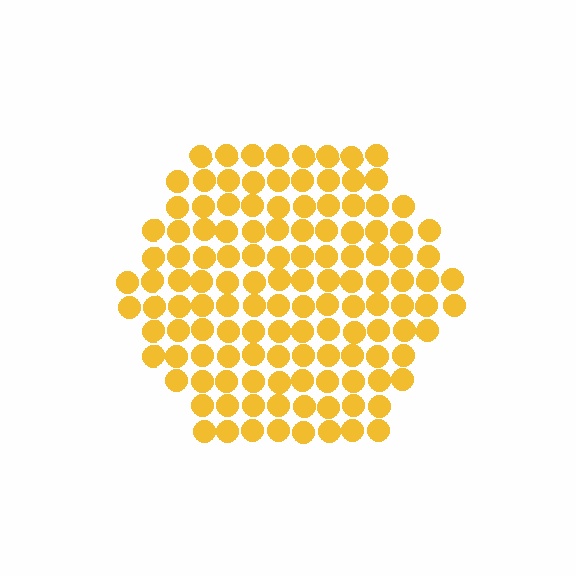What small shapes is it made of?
It is made of small circles.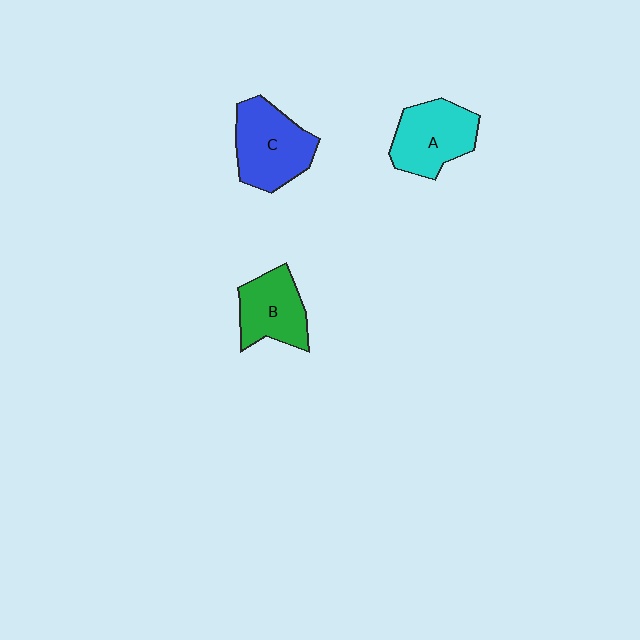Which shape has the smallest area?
Shape B (green).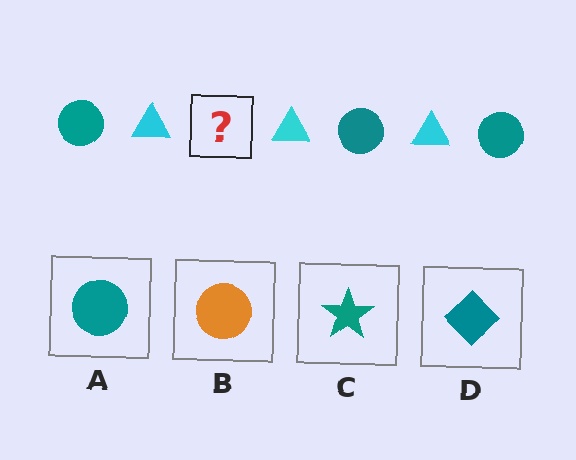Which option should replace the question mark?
Option A.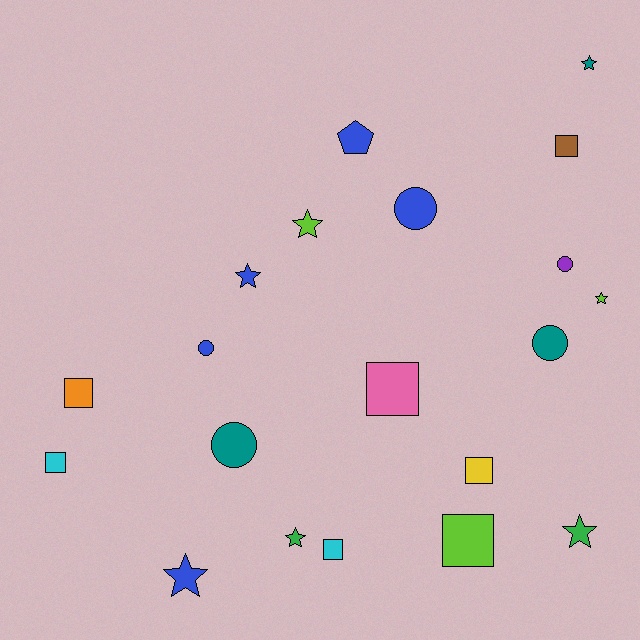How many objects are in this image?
There are 20 objects.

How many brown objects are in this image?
There is 1 brown object.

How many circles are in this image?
There are 5 circles.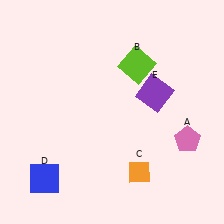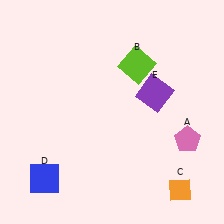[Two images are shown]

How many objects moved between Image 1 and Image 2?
1 object moved between the two images.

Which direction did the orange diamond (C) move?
The orange diamond (C) moved right.